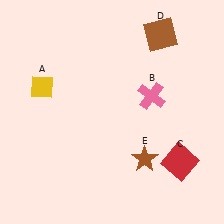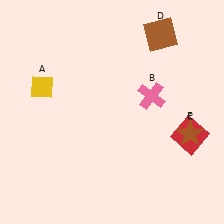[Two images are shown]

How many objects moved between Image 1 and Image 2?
2 objects moved between the two images.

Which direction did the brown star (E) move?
The brown star (E) moved right.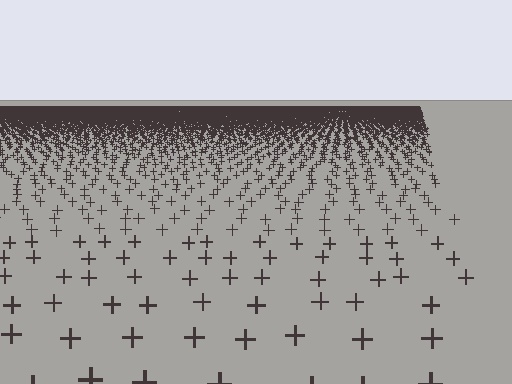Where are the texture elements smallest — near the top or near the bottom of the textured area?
Near the top.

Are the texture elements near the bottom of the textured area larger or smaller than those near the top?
Larger. Near the bottom, elements are closer to the viewer and appear at a bigger on-screen size.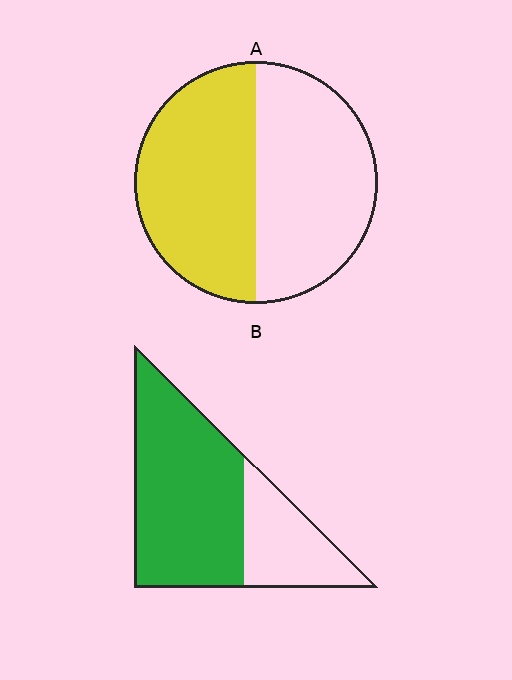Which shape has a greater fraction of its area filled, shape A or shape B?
Shape B.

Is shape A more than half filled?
Roughly half.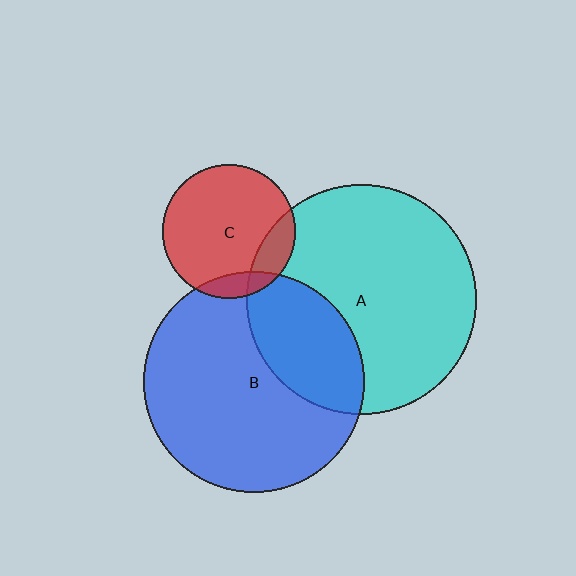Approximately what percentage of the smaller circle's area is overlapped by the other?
Approximately 10%.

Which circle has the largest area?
Circle A (cyan).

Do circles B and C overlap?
Yes.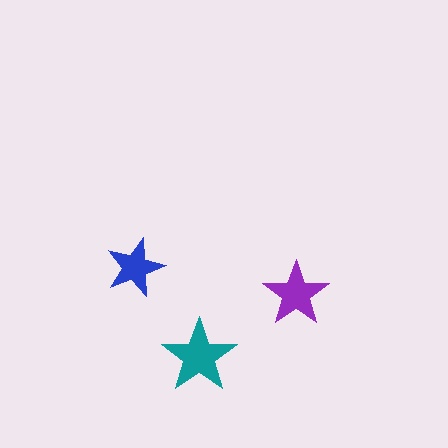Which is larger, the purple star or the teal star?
The teal one.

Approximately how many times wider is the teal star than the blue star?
About 1.5 times wider.